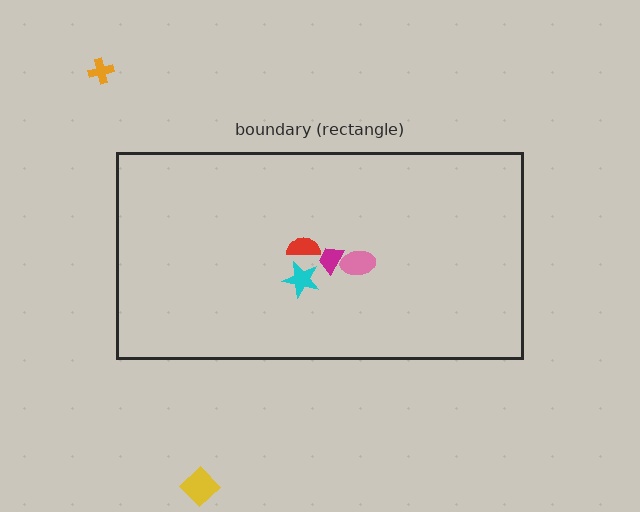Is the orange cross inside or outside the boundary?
Outside.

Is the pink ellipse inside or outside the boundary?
Inside.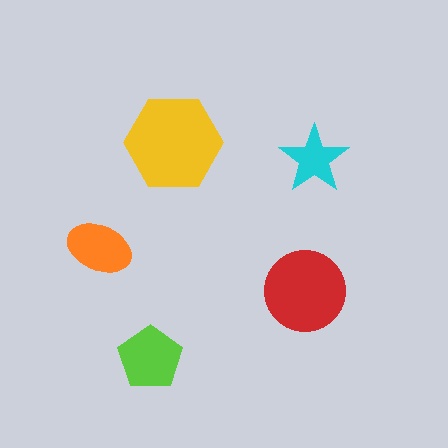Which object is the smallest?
The cyan star.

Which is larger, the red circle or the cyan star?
The red circle.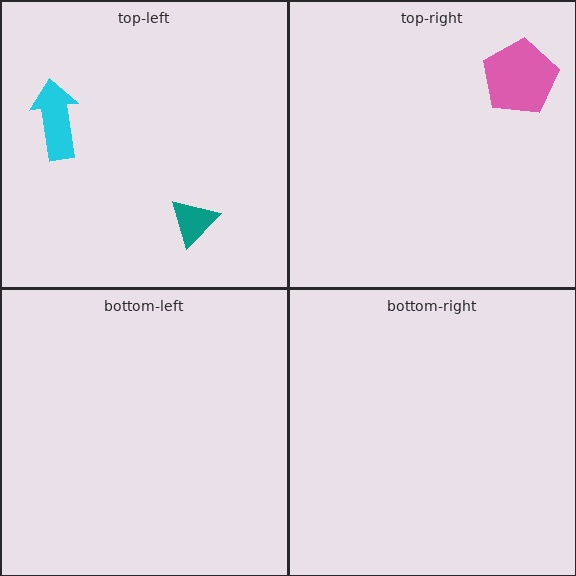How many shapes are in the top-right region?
1.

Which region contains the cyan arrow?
The top-left region.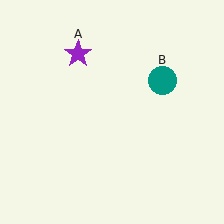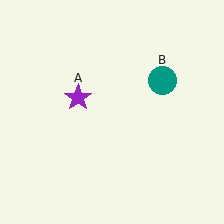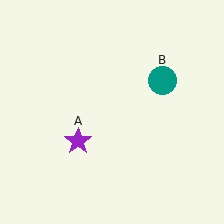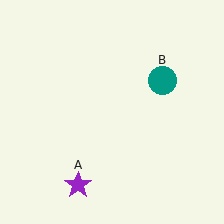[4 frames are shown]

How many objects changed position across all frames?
1 object changed position: purple star (object A).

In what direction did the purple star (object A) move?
The purple star (object A) moved down.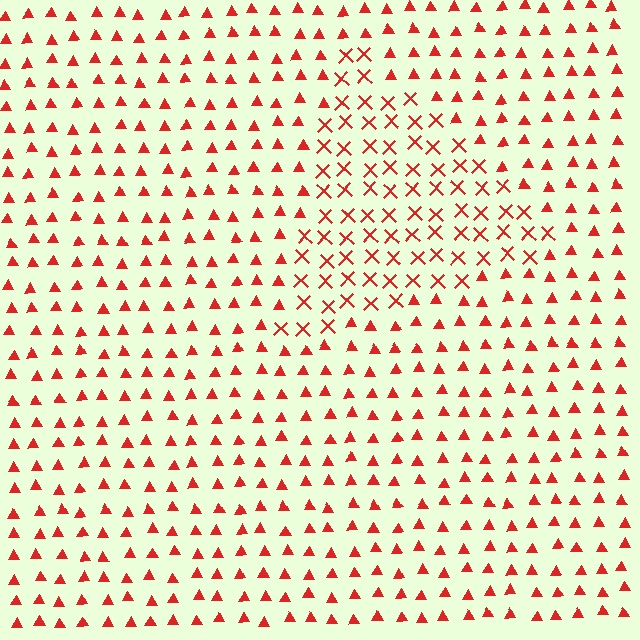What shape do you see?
I see a triangle.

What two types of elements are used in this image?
The image uses X marks inside the triangle region and triangles outside it.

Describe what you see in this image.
The image is filled with small red elements arranged in a uniform grid. A triangle-shaped region contains X marks, while the surrounding area contains triangles. The boundary is defined purely by the change in element shape.